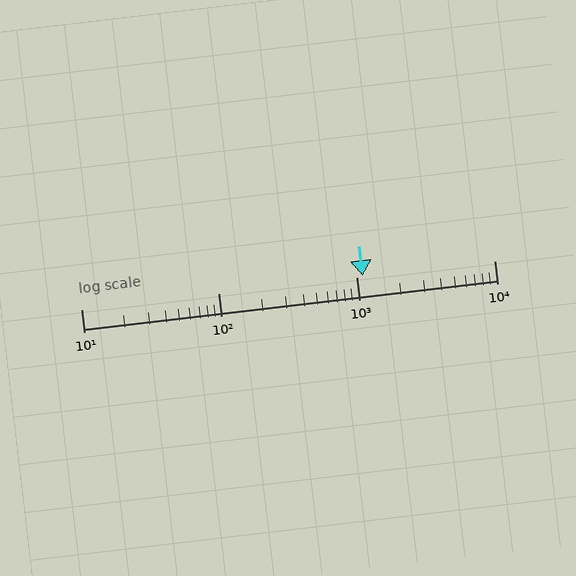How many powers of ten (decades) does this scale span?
The scale spans 3 decades, from 10 to 10000.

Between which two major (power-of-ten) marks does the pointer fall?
The pointer is between 1000 and 10000.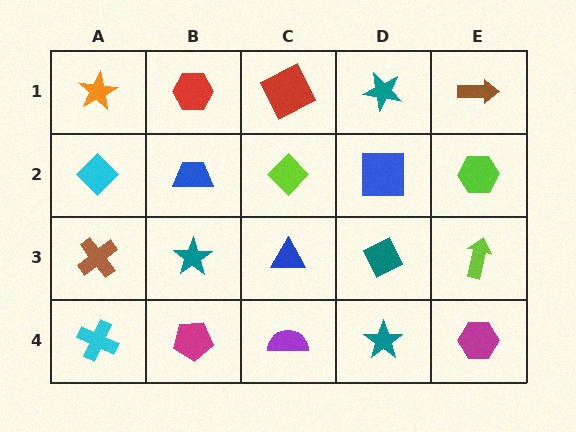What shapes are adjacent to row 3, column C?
A lime diamond (row 2, column C), a purple semicircle (row 4, column C), a teal star (row 3, column B), a teal diamond (row 3, column D).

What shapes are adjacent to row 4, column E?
A lime arrow (row 3, column E), a teal star (row 4, column D).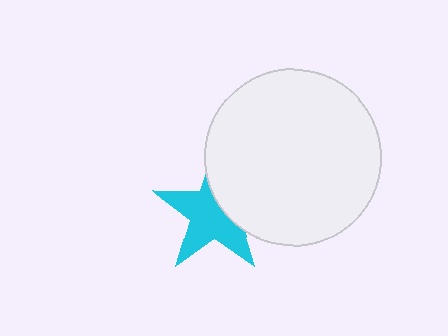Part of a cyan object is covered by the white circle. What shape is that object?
It is a star.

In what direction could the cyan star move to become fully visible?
The cyan star could move left. That would shift it out from behind the white circle entirely.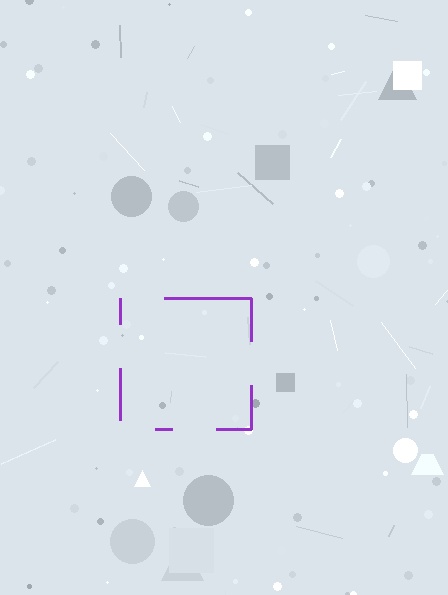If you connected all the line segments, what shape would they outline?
They would outline a square.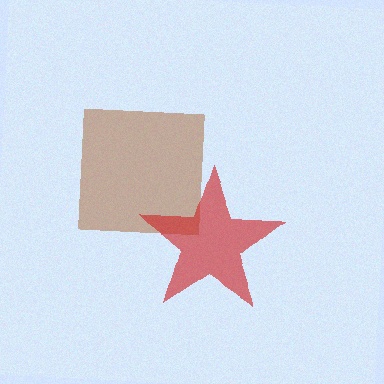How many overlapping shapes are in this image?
There are 2 overlapping shapes in the image.